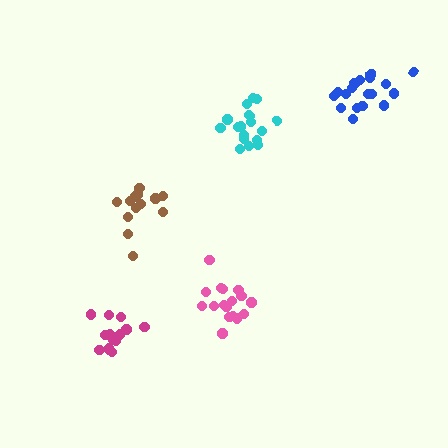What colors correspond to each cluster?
The clusters are colored: pink, cyan, brown, magenta, blue.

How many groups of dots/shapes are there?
There are 5 groups.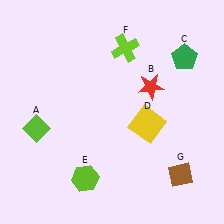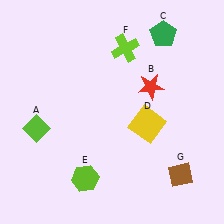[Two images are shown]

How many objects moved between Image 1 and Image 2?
1 object moved between the two images.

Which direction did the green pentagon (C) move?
The green pentagon (C) moved up.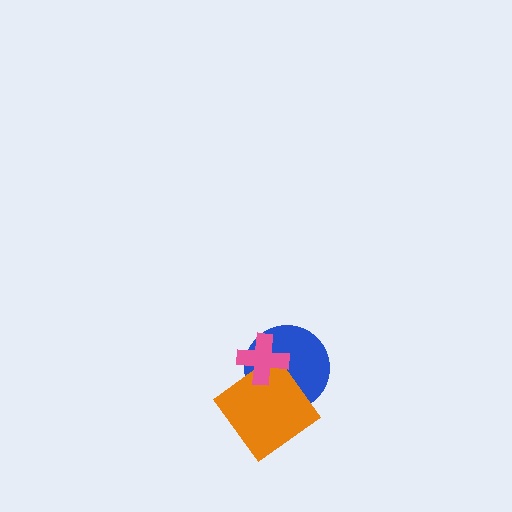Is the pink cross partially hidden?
No, no other shape covers it.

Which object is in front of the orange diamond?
The pink cross is in front of the orange diamond.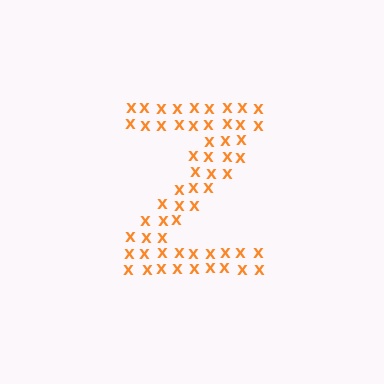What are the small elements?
The small elements are letter X's.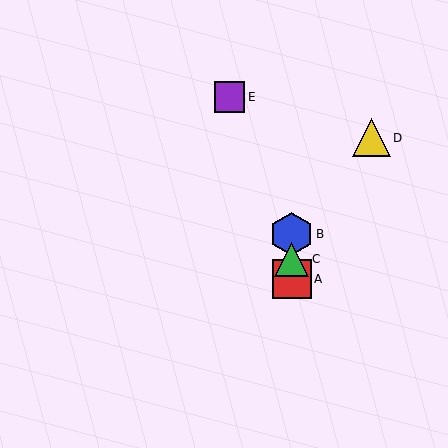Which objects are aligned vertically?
Objects A, B, C are aligned vertically.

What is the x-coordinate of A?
Object A is at x≈292.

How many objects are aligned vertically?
3 objects (A, B, C) are aligned vertically.